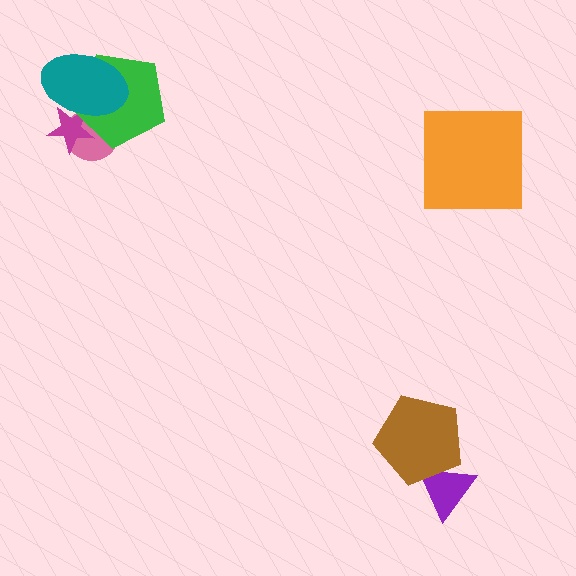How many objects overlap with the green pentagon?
3 objects overlap with the green pentagon.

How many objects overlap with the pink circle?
3 objects overlap with the pink circle.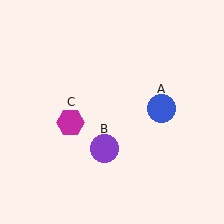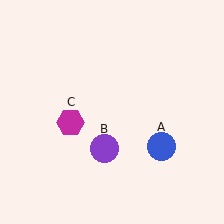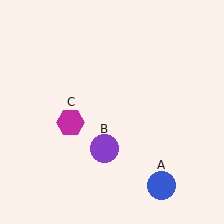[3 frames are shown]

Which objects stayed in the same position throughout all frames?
Purple circle (object B) and magenta hexagon (object C) remained stationary.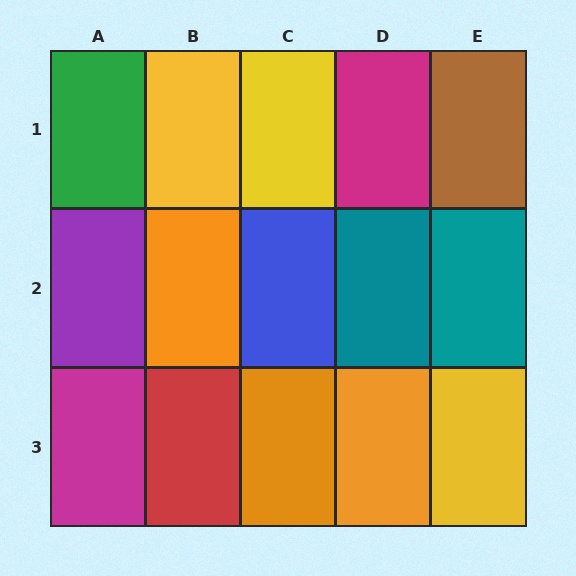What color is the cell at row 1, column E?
Brown.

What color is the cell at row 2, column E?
Teal.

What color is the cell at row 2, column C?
Blue.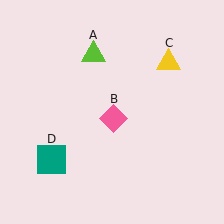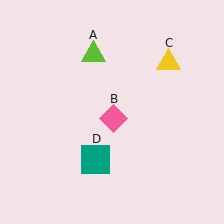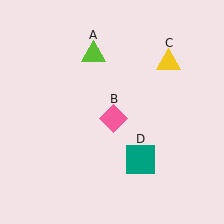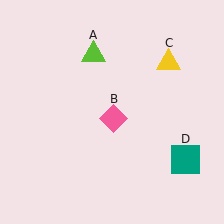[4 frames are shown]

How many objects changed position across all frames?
1 object changed position: teal square (object D).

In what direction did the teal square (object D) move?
The teal square (object D) moved right.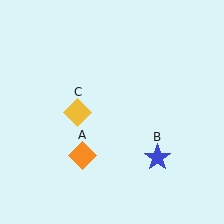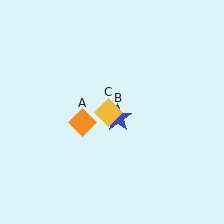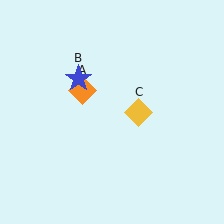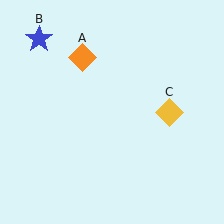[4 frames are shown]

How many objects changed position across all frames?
3 objects changed position: orange diamond (object A), blue star (object B), yellow diamond (object C).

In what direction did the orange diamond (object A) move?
The orange diamond (object A) moved up.